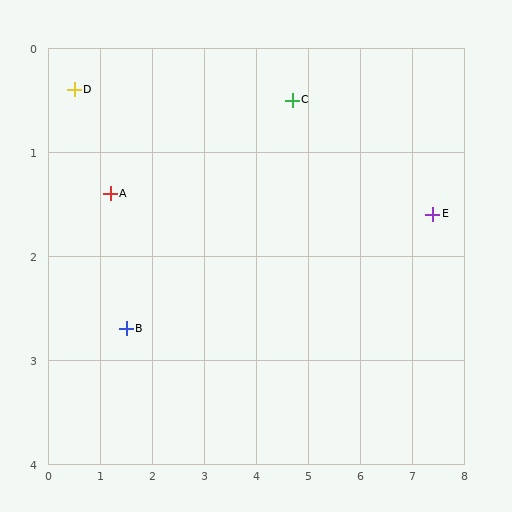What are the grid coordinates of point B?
Point B is at approximately (1.5, 2.7).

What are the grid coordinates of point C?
Point C is at approximately (4.7, 0.5).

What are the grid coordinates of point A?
Point A is at approximately (1.2, 1.4).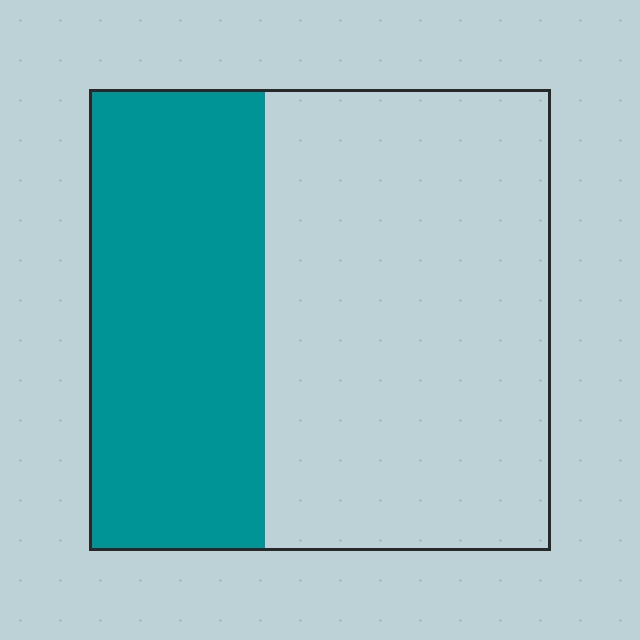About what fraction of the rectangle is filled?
About three eighths (3/8).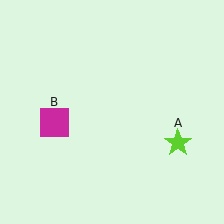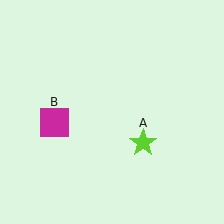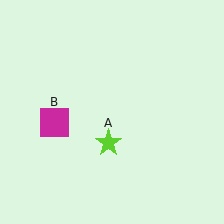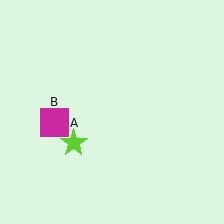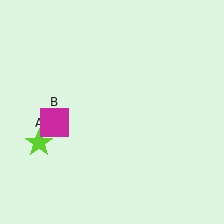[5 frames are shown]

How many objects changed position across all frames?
1 object changed position: lime star (object A).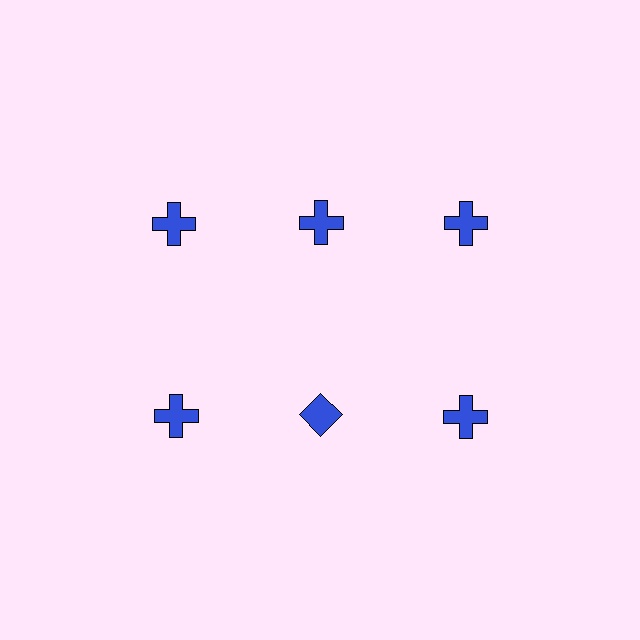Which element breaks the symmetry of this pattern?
The blue diamond in the second row, second from left column breaks the symmetry. All other shapes are blue crosses.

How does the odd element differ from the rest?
It has a different shape: diamond instead of cross.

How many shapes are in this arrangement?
There are 6 shapes arranged in a grid pattern.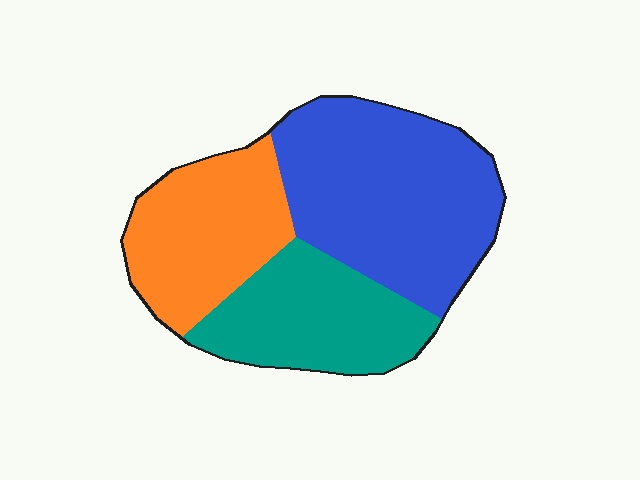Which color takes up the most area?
Blue, at roughly 45%.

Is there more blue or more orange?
Blue.